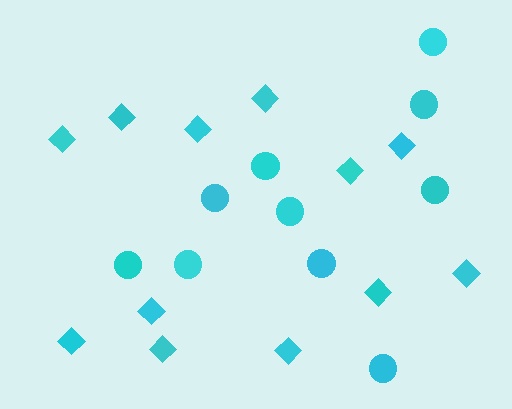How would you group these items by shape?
There are 2 groups: one group of circles (10) and one group of diamonds (12).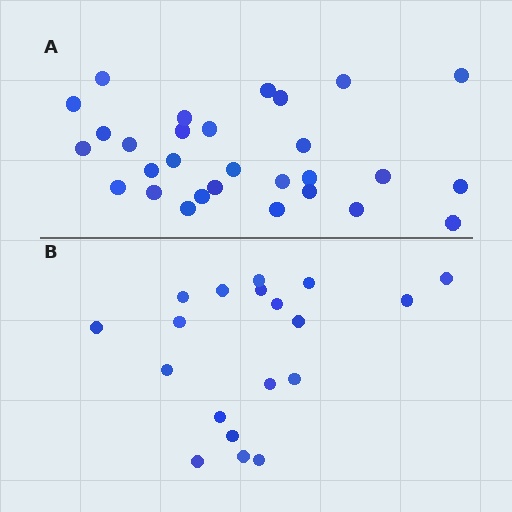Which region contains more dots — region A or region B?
Region A (the top region) has more dots.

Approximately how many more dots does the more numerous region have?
Region A has roughly 10 or so more dots than region B.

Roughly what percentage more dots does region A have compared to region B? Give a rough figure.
About 55% more.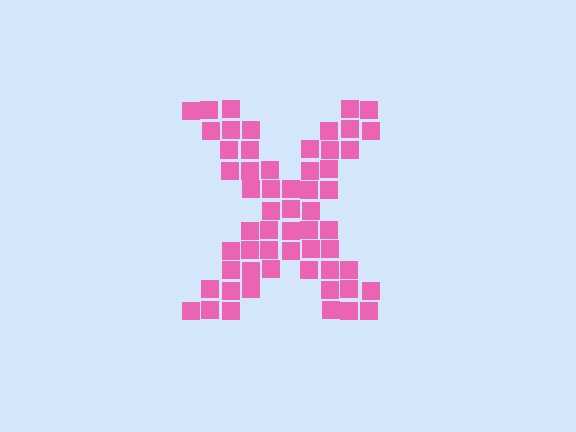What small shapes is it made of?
It is made of small squares.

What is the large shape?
The large shape is the letter X.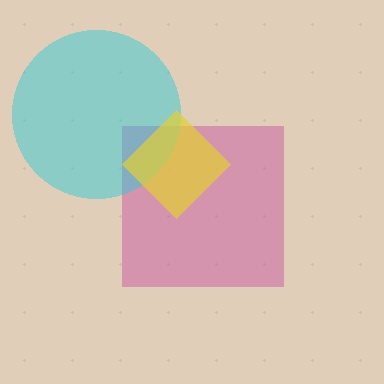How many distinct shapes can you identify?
There are 3 distinct shapes: a magenta square, a cyan circle, a yellow diamond.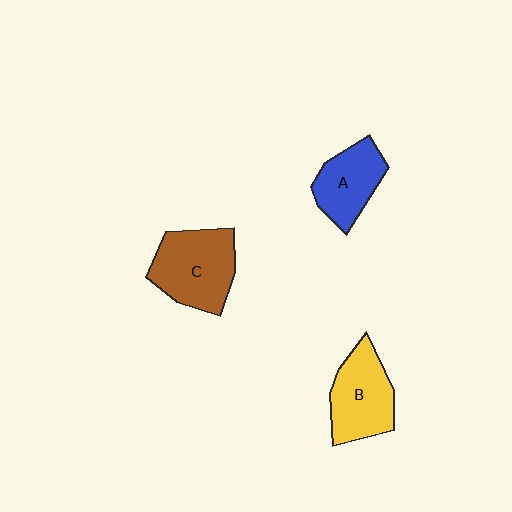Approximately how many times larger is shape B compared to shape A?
Approximately 1.2 times.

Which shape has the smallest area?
Shape A (blue).